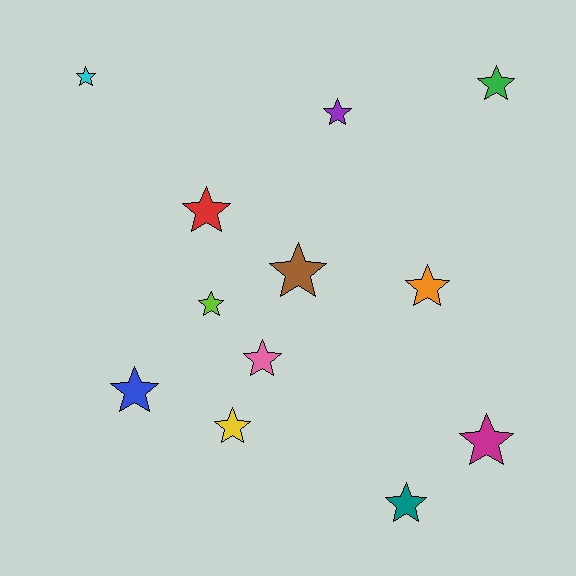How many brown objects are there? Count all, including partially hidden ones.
There is 1 brown object.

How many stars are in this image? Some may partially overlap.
There are 12 stars.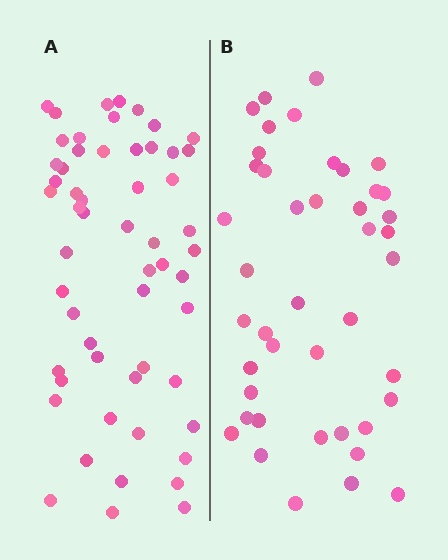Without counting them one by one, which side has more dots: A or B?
Region A (the left region) has more dots.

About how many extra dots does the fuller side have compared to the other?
Region A has approximately 15 more dots than region B.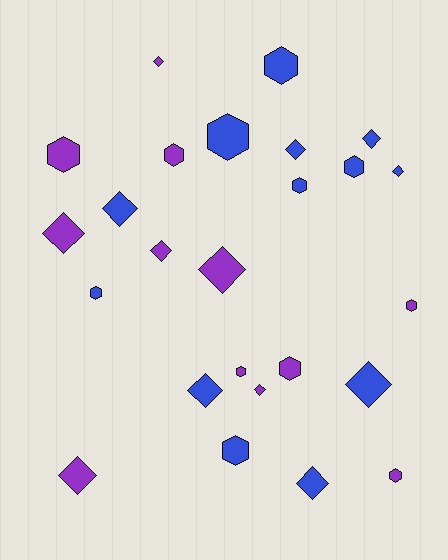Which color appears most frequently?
Blue, with 13 objects.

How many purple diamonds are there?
There are 6 purple diamonds.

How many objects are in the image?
There are 25 objects.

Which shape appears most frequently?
Diamond, with 13 objects.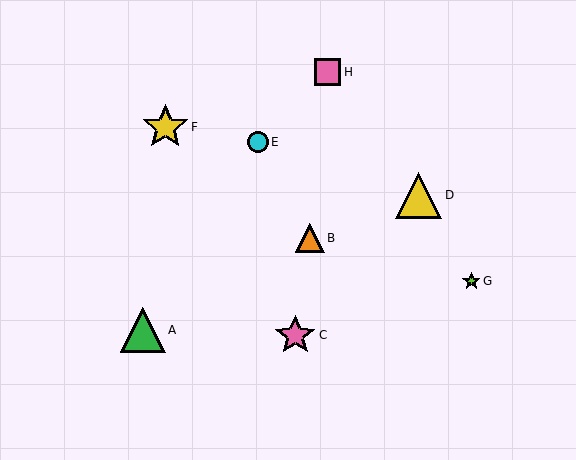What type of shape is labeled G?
Shape G is a lime star.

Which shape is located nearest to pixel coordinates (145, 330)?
The green triangle (labeled A) at (143, 330) is nearest to that location.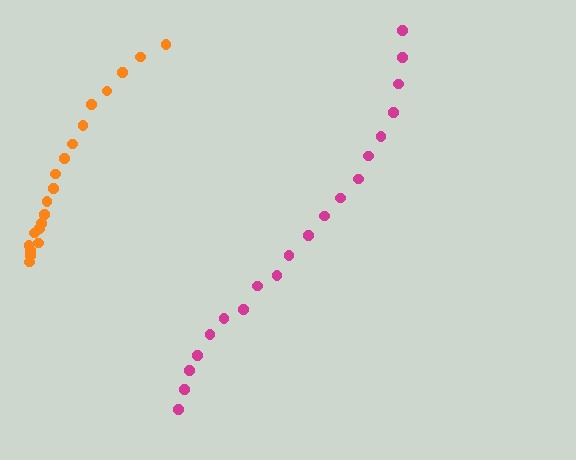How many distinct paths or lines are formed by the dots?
There are 2 distinct paths.